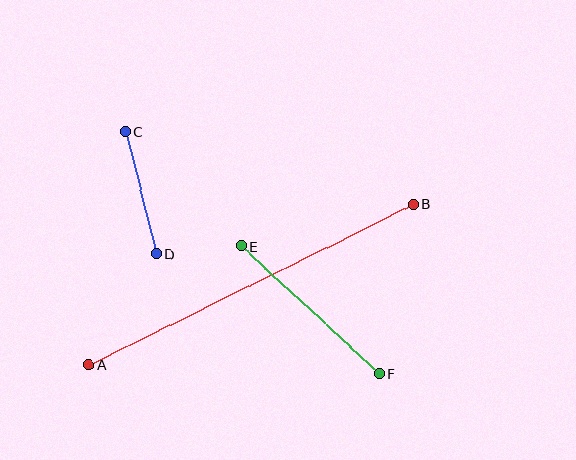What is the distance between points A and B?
The distance is approximately 362 pixels.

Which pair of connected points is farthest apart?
Points A and B are farthest apart.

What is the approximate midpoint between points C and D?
The midpoint is at approximately (141, 193) pixels.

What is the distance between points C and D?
The distance is approximately 126 pixels.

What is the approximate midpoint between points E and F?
The midpoint is at approximately (310, 310) pixels.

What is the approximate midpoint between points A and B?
The midpoint is at approximately (251, 284) pixels.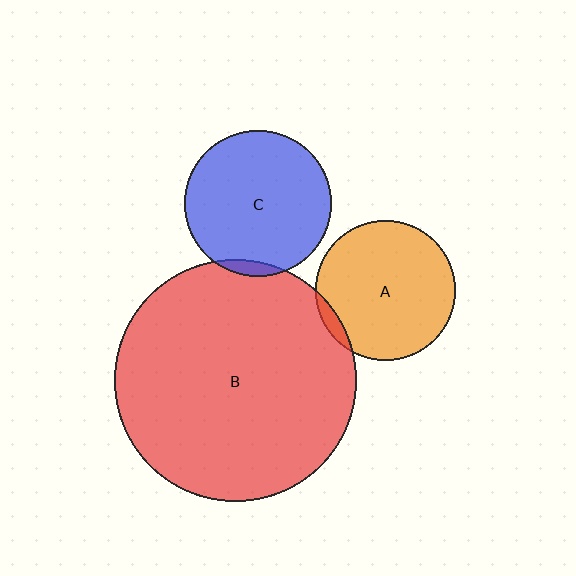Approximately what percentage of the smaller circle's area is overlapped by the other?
Approximately 5%.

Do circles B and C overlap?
Yes.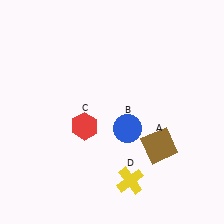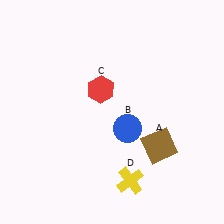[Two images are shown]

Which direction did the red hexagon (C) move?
The red hexagon (C) moved up.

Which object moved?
The red hexagon (C) moved up.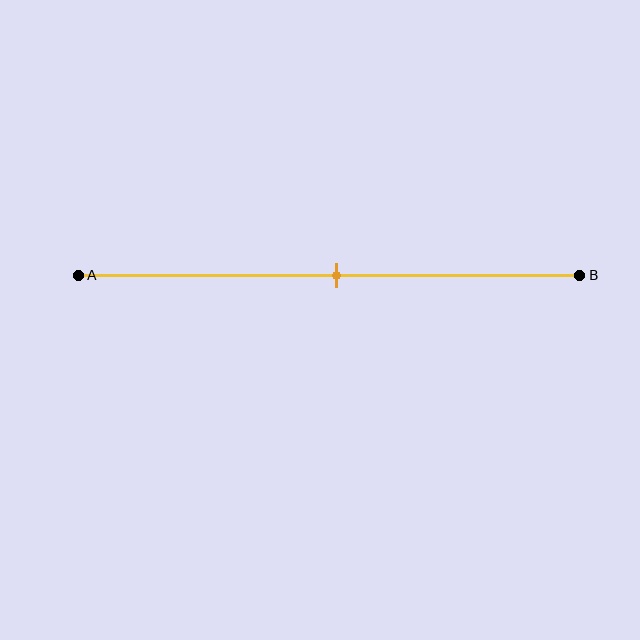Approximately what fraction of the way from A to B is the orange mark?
The orange mark is approximately 50% of the way from A to B.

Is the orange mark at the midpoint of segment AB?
Yes, the mark is approximately at the midpoint.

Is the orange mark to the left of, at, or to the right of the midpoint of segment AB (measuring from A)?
The orange mark is approximately at the midpoint of segment AB.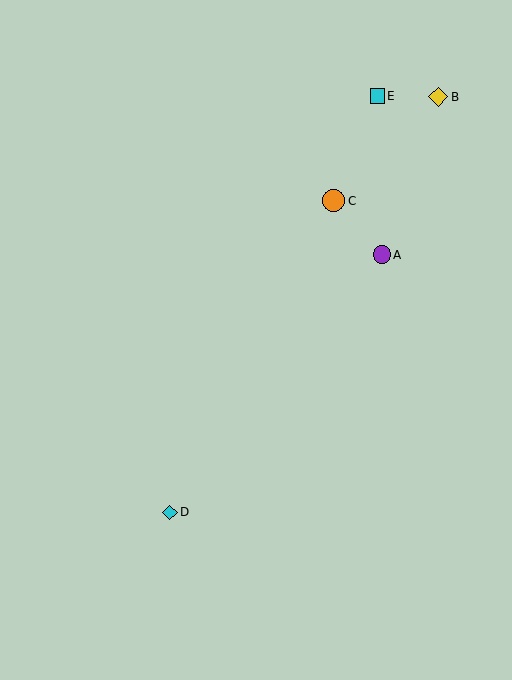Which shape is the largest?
The orange circle (labeled C) is the largest.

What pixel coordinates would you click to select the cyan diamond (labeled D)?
Click at (170, 512) to select the cyan diamond D.